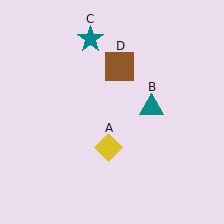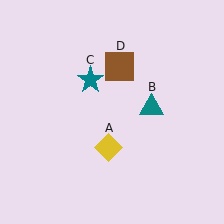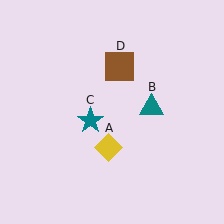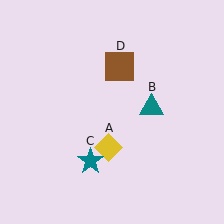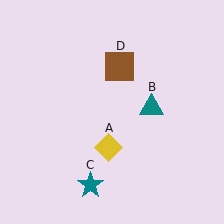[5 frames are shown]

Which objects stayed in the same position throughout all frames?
Yellow diamond (object A) and teal triangle (object B) and brown square (object D) remained stationary.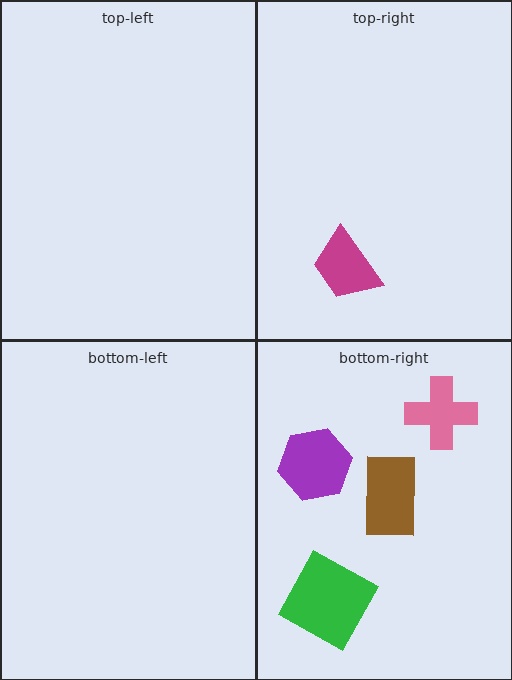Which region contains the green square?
The bottom-right region.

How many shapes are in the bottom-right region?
4.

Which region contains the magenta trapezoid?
The top-right region.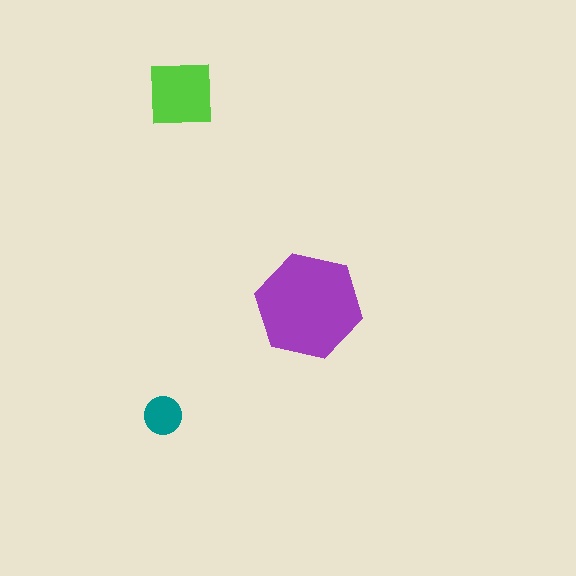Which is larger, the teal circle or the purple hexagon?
The purple hexagon.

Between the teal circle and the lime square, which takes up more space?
The lime square.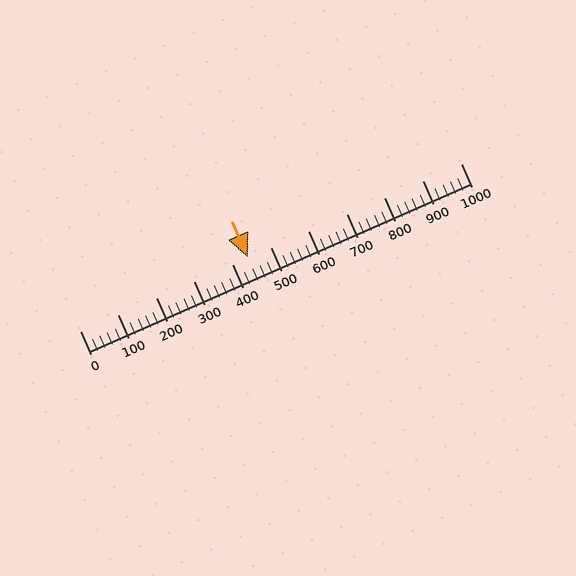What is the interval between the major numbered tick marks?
The major tick marks are spaced 100 units apart.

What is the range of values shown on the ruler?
The ruler shows values from 0 to 1000.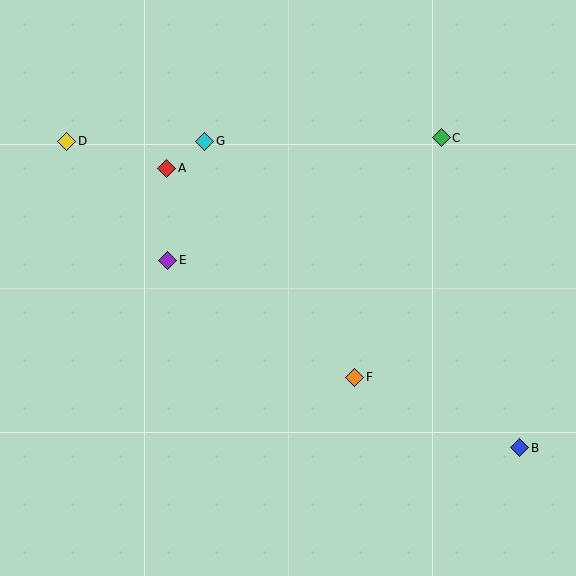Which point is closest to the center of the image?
Point F at (355, 377) is closest to the center.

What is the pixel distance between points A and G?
The distance between A and G is 47 pixels.